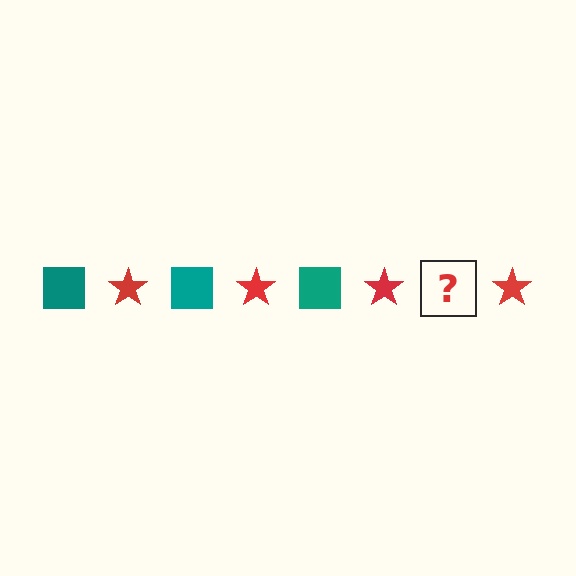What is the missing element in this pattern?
The missing element is a teal square.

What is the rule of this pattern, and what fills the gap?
The rule is that the pattern alternates between teal square and red star. The gap should be filled with a teal square.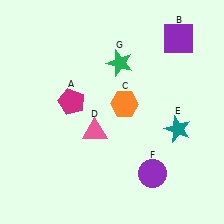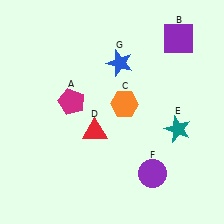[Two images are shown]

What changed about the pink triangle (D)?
In Image 1, D is pink. In Image 2, it changed to red.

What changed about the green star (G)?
In Image 1, G is green. In Image 2, it changed to blue.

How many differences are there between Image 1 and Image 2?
There are 2 differences between the two images.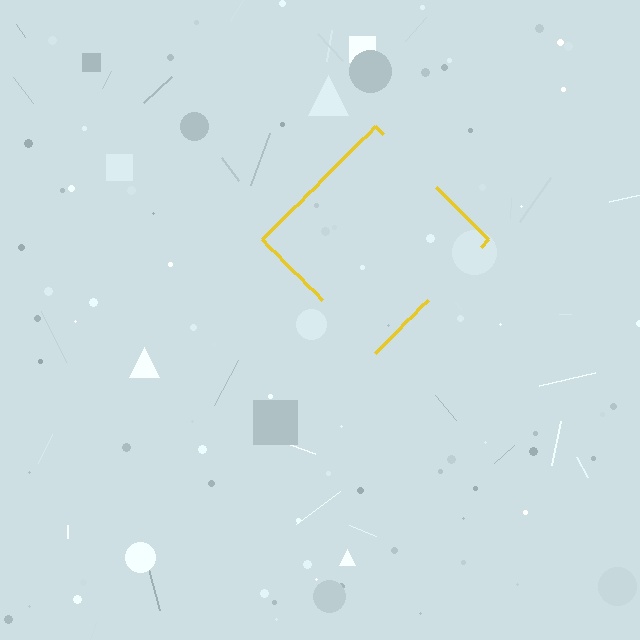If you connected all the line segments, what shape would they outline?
They would outline a diamond.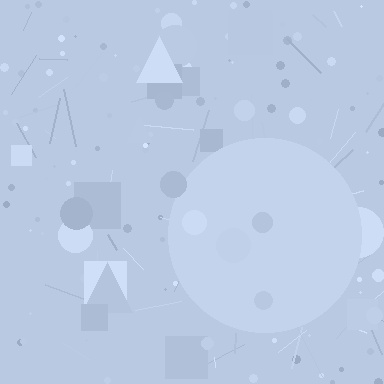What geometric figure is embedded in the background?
A circle is embedded in the background.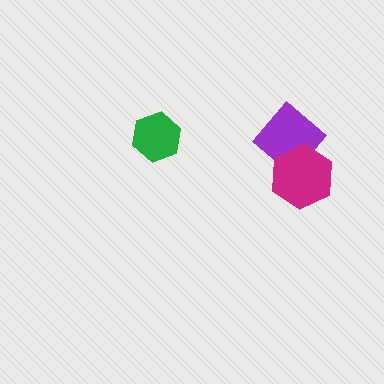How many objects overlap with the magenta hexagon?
1 object overlaps with the magenta hexagon.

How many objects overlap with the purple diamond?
1 object overlaps with the purple diamond.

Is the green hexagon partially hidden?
No, no other shape covers it.